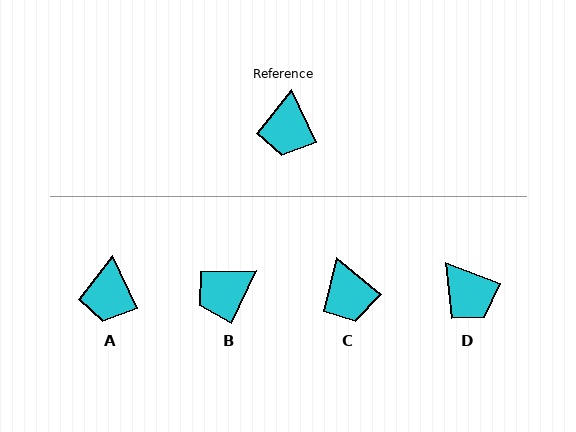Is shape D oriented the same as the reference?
No, it is off by about 44 degrees.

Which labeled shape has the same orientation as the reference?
A.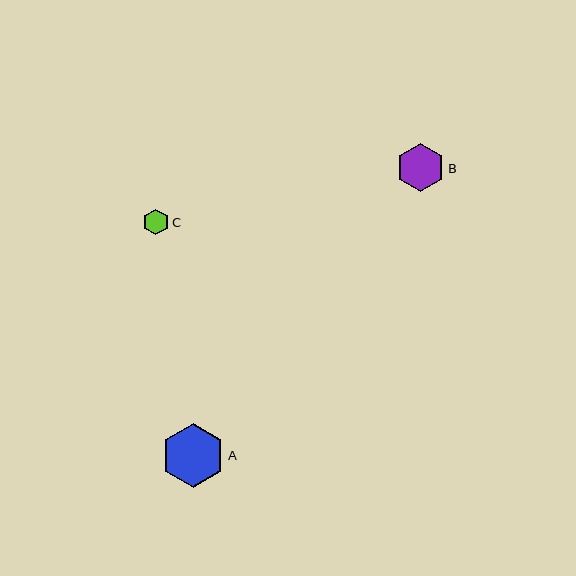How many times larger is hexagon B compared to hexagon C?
Hexagon B is approximately 1.9 times the size of hexagon C.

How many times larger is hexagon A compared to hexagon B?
Hexagon A is approximately 1.3 times the size of hexagon B.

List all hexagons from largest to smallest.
From largest to smallest: A, B, C.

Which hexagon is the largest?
Hexagon A is the largest with a size of approximately 63 pixels.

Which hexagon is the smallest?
Hexagon C is the smallest with a size of approximately 26 pixels.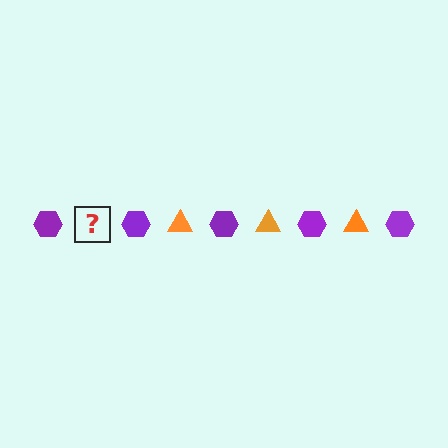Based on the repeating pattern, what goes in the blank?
The blank should be an orange triangle.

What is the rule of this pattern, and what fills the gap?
The rule is that the pattern alternates between purple hexagon and orange triangle. The gap should be filled with an orange triangle.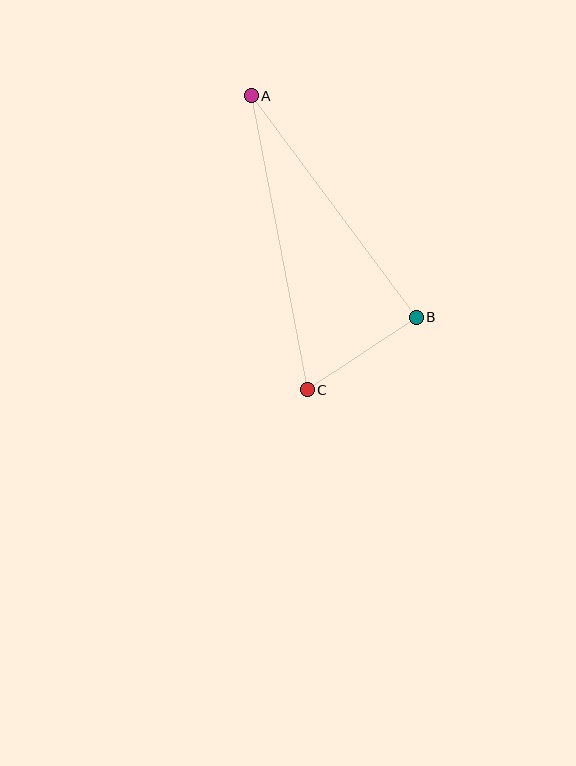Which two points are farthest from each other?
Points A and C are farthest from each other.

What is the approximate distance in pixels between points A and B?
The distance between A and B is approximately 276 pixels.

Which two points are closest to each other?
Points B and C are closest to each other.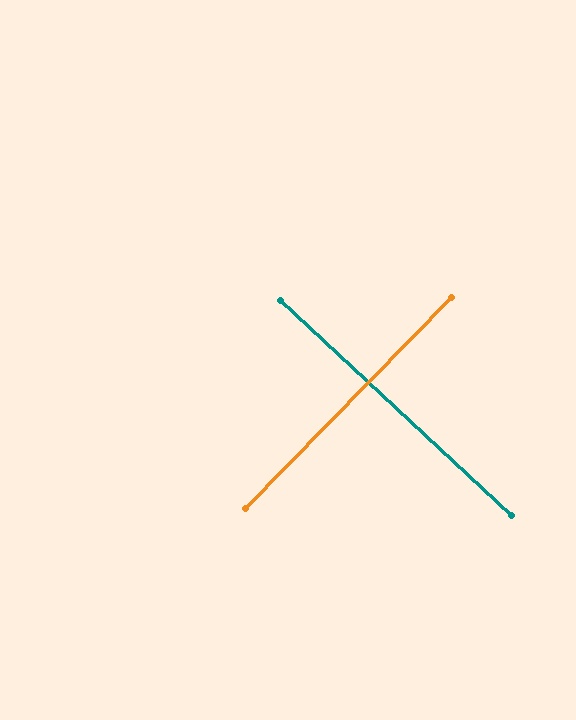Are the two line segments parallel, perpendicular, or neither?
Perpendicular — they meet at approximately 89°.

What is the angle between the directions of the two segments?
Approximately 89 degrees.